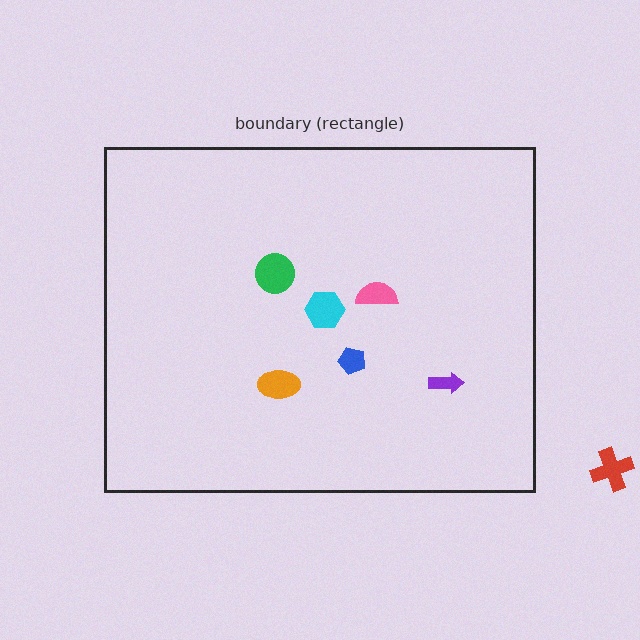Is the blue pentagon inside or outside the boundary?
Inside.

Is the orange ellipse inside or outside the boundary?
Inside.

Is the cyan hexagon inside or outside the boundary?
Inside.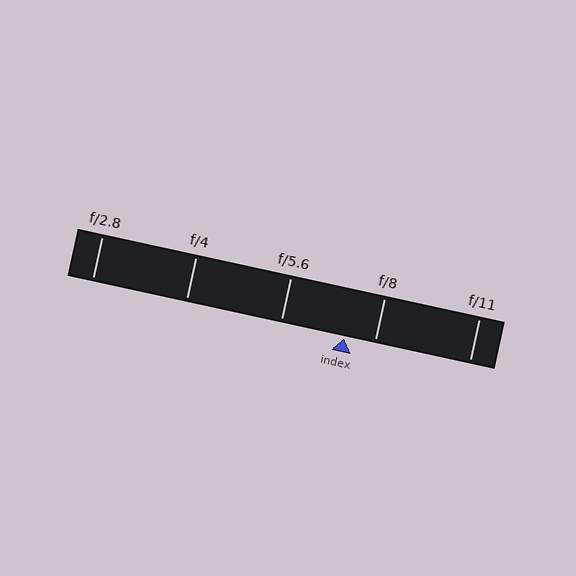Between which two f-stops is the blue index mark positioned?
The index mark is between f/5.6 and f/8.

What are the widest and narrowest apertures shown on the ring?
The widest aperture shown is f/2.8 and the narrowest is f/11.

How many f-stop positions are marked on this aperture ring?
There are 5 f-stop positions marked.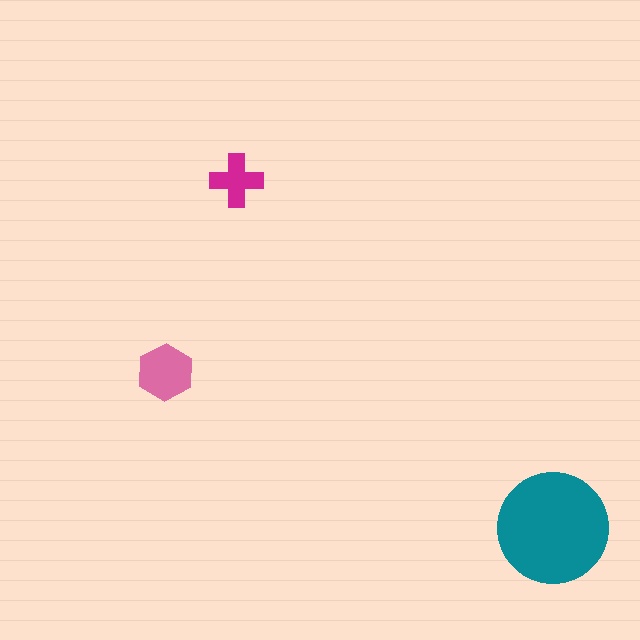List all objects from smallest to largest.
The magenta cross, the pink hexagon, the teal circle.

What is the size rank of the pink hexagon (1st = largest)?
2nd.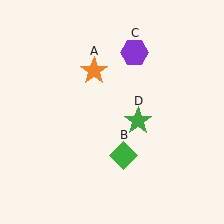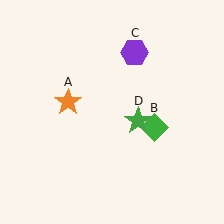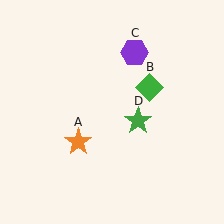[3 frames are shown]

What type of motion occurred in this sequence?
The orange star (object A), green diamond (object B) rotated counterclockwise around the center of the scene.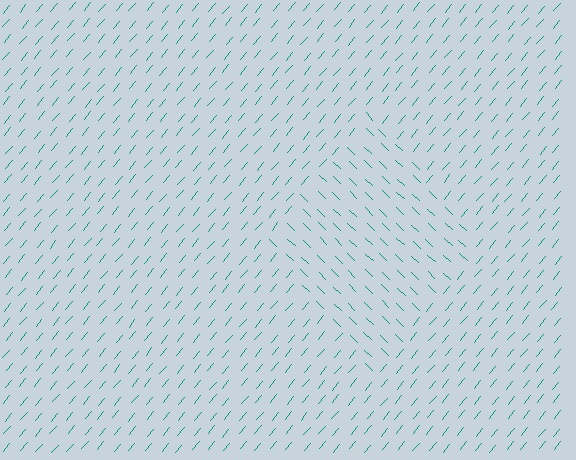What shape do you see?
I see a diamond.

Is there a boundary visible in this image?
Yes, there is a texture boundary formed by a change in line orientation.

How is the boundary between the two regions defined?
The boundary is defined purely by a change in line orientation (approximately 86 degrees difference). All lines are the same color and thickness.